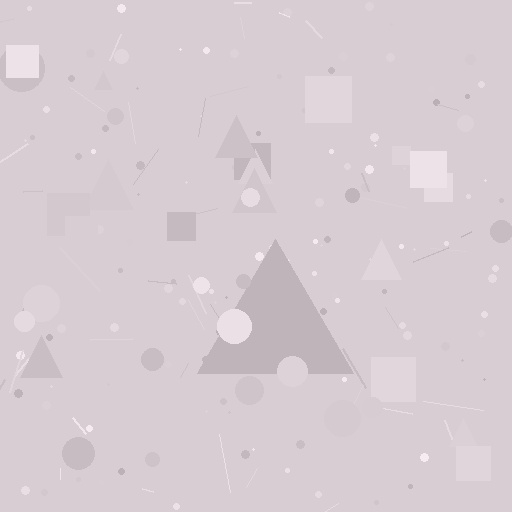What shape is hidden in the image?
A triangle is hidden in the image.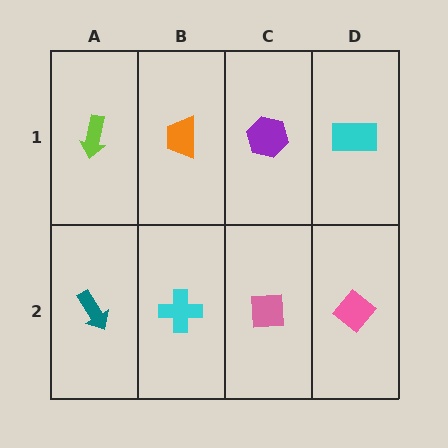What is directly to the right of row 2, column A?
A cyan cross.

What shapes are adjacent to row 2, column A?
A lime arrow (row 1, column A), a cyan cross (row 2, column B).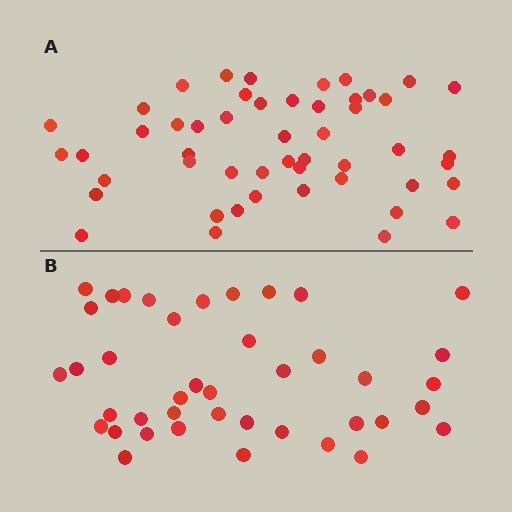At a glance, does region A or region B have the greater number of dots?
Region A (the top region) has more dots.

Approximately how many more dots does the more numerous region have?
Region A has roughly 8 or so more dots than region B.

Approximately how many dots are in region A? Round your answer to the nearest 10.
About 50 dots.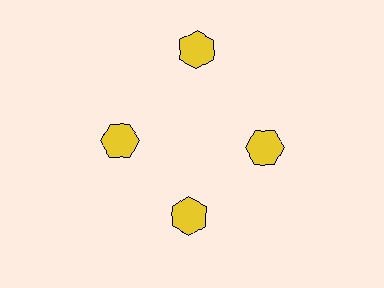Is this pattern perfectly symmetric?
No. The 4 yellow hexagons are arranged in a ring, but one element near the 12 o'clock position is pushed outward from the center, breaking the 4-fold rotational symmetry.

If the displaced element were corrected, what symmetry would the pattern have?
It would have 4-fold rotational symmetry — the pattern would map onto itself every 90 degrees.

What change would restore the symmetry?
The symmetry would be restored by moving it inward, back onto the ring so that all 4 hexagons sit at equal angles and equal distance from the center.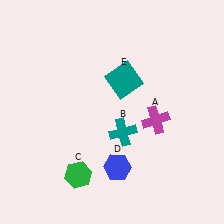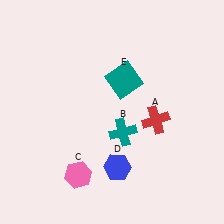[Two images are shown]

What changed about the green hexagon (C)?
In Image 1, C is green. In Image 2, it changed to pink.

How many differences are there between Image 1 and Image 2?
There are 2 differences between the two images.